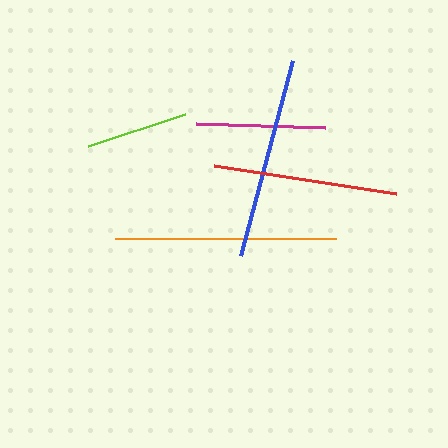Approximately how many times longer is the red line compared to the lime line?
The red line is approximately 1.8 times the length of the lime line.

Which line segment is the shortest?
The lime line is the shortest at approximately 102 pixels.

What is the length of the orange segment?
The orange segment is approximately 221 pixels long.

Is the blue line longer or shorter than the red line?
The blue line is longer than the red line.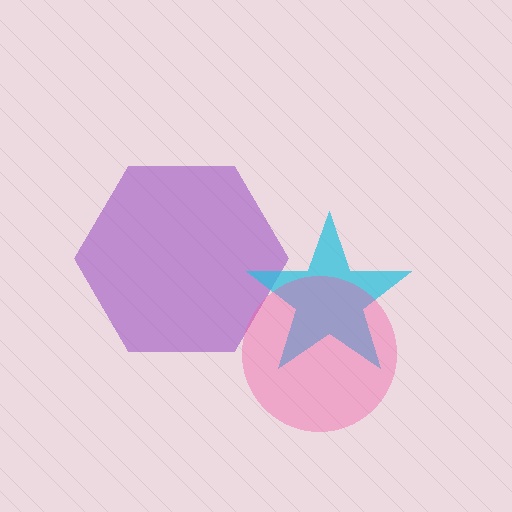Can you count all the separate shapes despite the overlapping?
Yes, there are 3 separate shapes.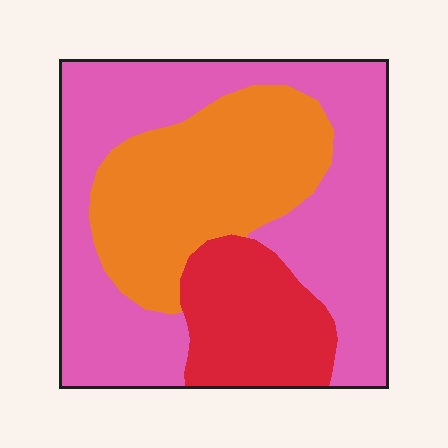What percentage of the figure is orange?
Orange covers around 30% of the figure.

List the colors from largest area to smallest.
From largest to smallest: pink, orange, red.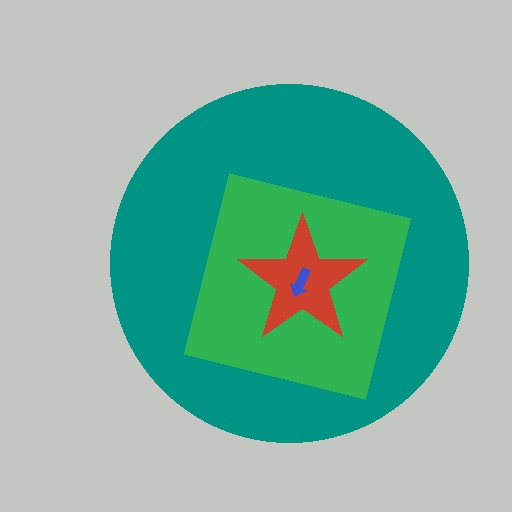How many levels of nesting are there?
4.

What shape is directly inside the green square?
The red star.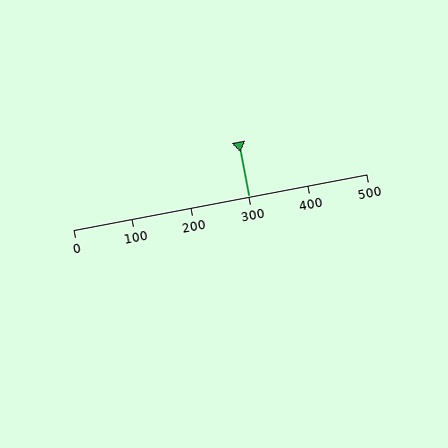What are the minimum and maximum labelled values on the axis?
The axis runs from 0 to 500.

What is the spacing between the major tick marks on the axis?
The major ticks are spaced 100 apart.